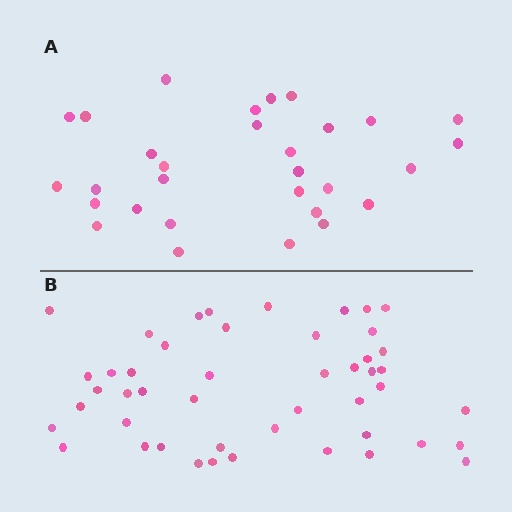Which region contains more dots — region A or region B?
Region B (the bottom region) has more dots.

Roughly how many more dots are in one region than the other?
Region B has approximately 15 more dots than region A.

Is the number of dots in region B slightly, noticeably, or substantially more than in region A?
Region B has substantially more. The ratio is roughly 1.6 to 1.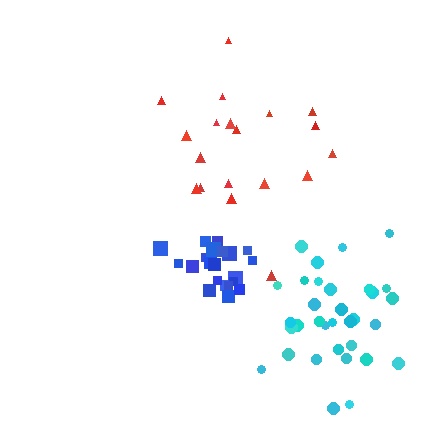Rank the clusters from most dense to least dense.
blue, cyan, red.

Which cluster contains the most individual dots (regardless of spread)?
Cyan (33).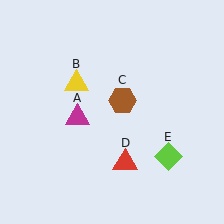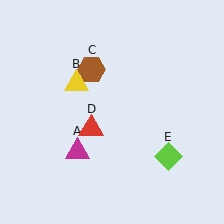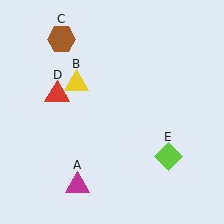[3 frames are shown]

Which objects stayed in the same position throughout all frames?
Yellow triangle (object B) and lime diamond (object E) remained stationary.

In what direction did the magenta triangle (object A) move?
The magenta triangle (object A) moved down.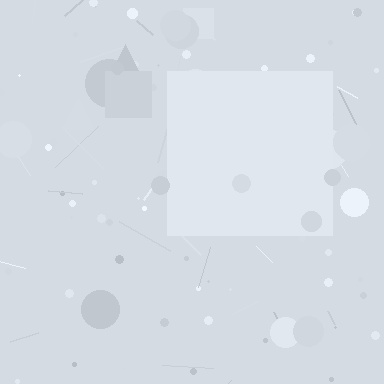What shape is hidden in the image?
A square is hidden in the image.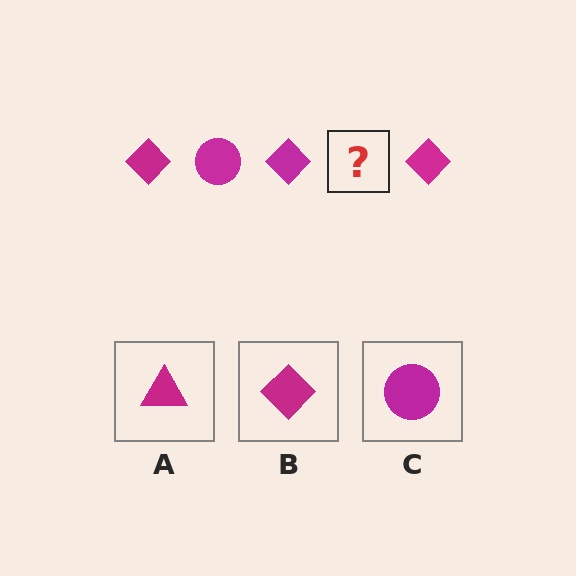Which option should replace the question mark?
Option C.